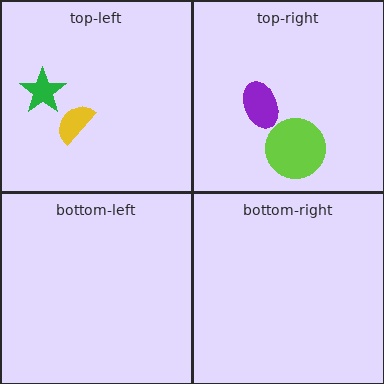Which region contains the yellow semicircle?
The top-left region.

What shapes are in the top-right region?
The lime circle, the purple ellipse.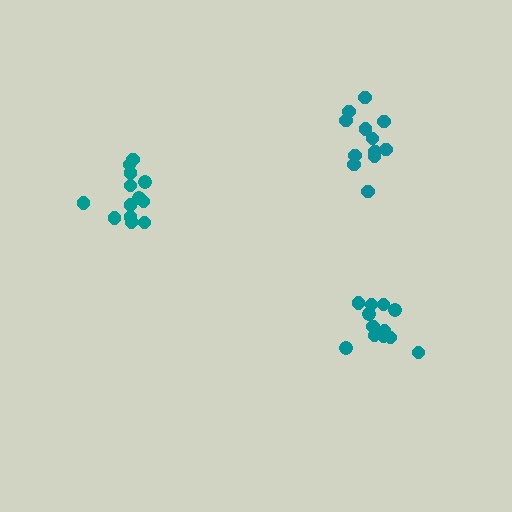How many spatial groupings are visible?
There are 3 spatial groupings.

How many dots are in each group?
Group 1: 12 dots, Group 2: 13 dots, Group 3: 12 dots (37 total).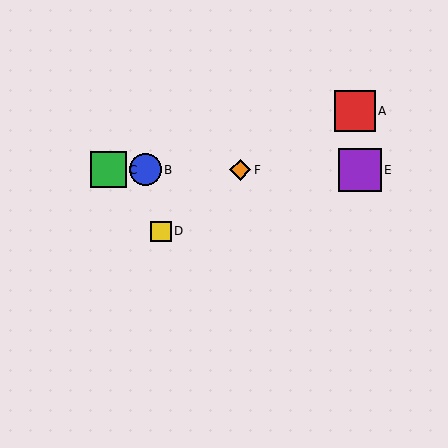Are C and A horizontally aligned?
No, C is at y≈170 and A is at y≈111.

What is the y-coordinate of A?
Object A is at y≈111.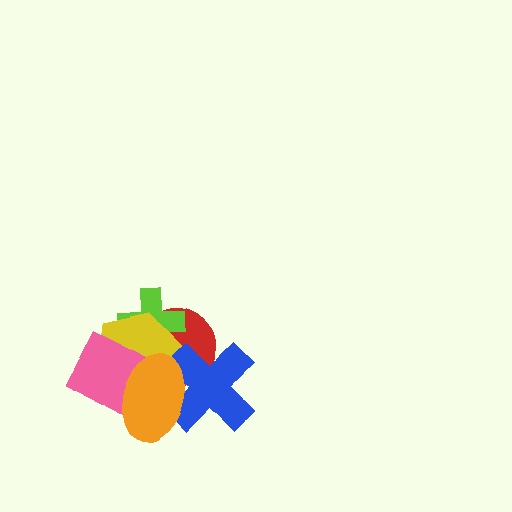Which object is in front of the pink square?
The orange ellipse is in front of the pink square.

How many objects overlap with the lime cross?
2 objects overlap with the lime cross.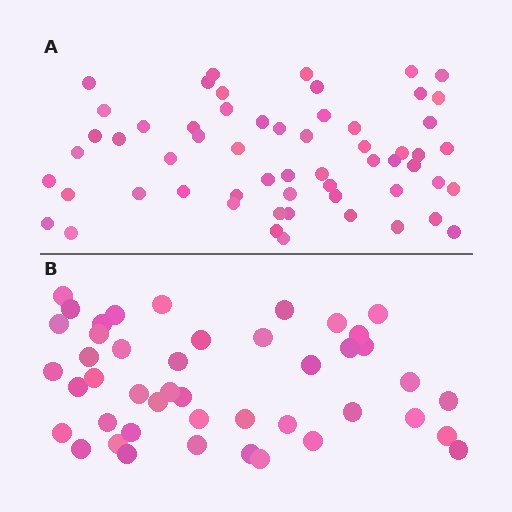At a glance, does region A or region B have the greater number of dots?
Region A (the top region) has more dots.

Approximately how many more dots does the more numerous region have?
Region A has approximately 15 more dots than region B.